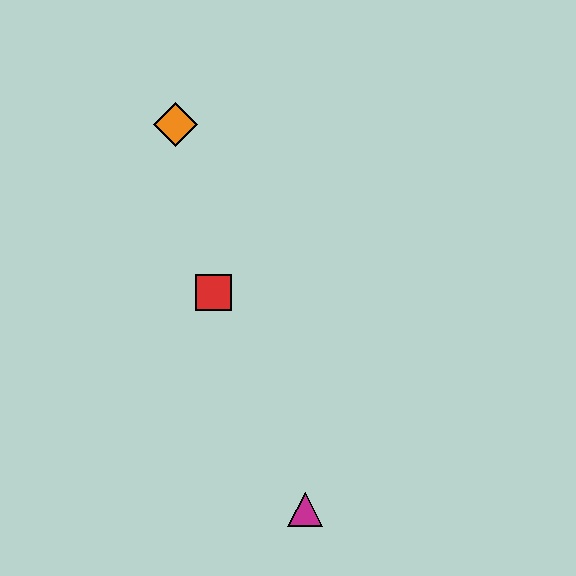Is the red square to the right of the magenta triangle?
No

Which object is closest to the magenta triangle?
The red square is closest to the magenta triangle.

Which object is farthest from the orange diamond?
The magenta triangle is farthest from the orange diamond.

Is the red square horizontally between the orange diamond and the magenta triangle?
Yes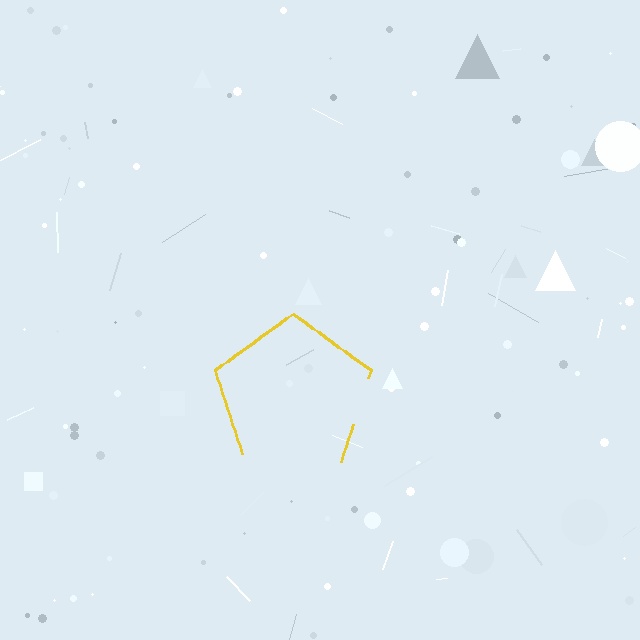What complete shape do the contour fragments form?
The contour fragments form a pentagon.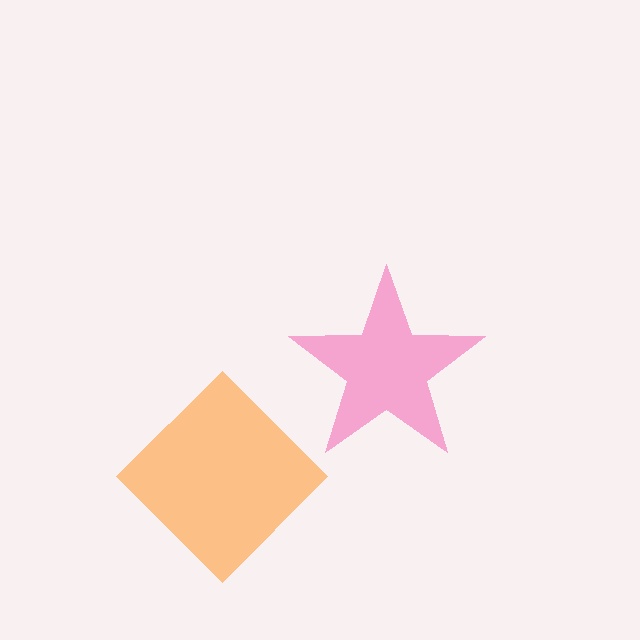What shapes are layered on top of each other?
The layered shapes are: an orange diamond, a pink star.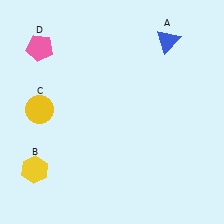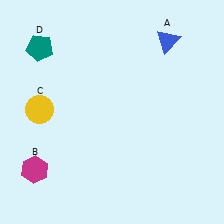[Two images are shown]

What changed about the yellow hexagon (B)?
In Image 1, B is yellow. In Image 2, it changed to magenta.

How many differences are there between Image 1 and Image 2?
There are 2 differences between the two images.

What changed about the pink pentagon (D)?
In Image 1, D is pink. In Image 2, it changed to teal.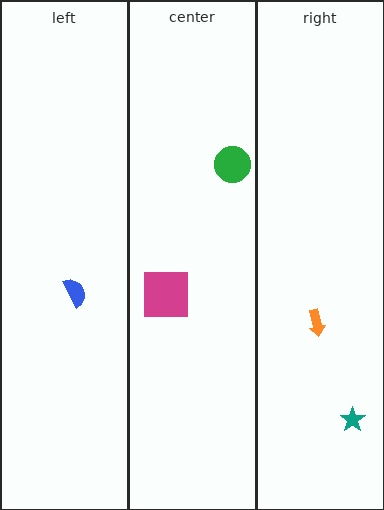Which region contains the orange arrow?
The right region.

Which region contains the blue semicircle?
The left region.